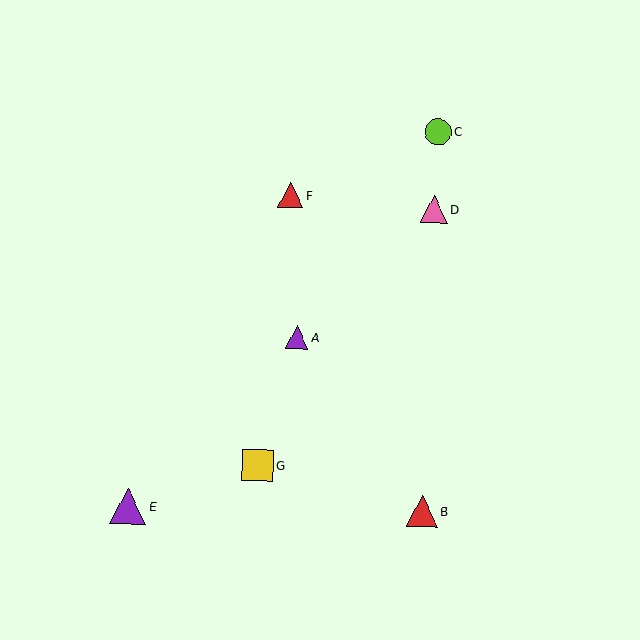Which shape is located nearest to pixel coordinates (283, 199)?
The red triangle (labeled F) at (291, 195) is nearest to that location.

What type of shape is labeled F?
Shape F is a red triangle.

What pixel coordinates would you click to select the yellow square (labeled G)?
Click at (257, 465) to select the yellow square G.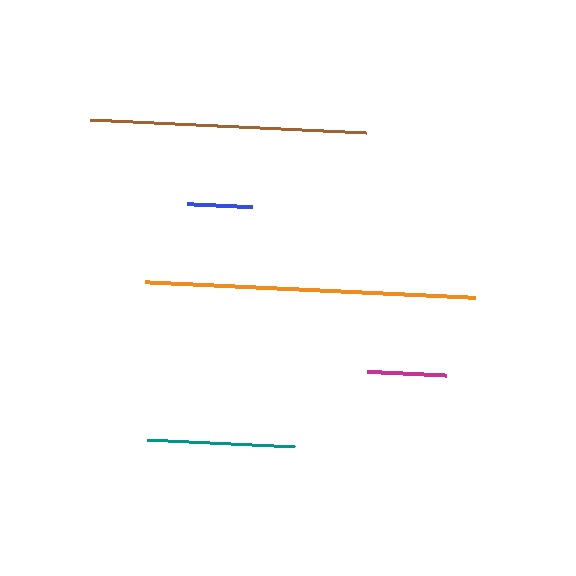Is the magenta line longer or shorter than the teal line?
The teal line is longer than the magenta line.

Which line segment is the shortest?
The blue line is the shortest at approximately 65 pixels.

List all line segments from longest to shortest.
From longest to shortest: orange, brown, teal, magenta, blue.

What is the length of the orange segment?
The orange segment is approximately 331 pixels long.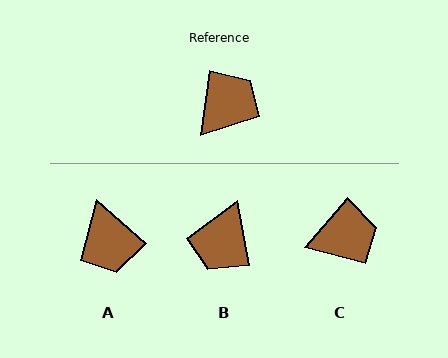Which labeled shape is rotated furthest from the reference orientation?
B, about 161 degrees away.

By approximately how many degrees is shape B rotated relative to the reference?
Approximately 161 degrees clockwise.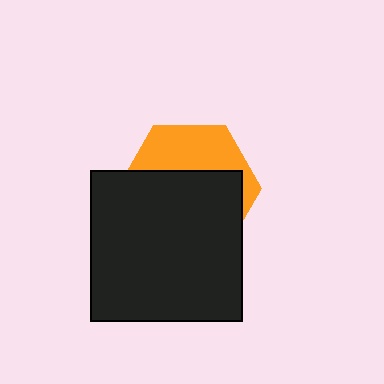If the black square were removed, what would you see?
You would see the complete orange hexagon.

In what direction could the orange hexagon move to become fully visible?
The orange hexagon could move up. That would shift it out from behind the black square entirely.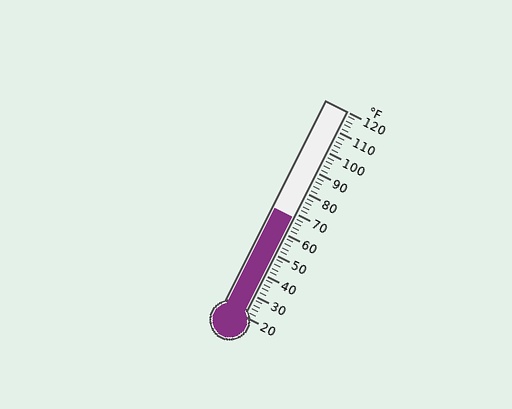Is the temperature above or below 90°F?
The temperature is below 90°F.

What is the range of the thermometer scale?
The thermometer scale ranges from 20°F to 120°F.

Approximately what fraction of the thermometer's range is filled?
The thermometer is filled to approximately 50% of its range.